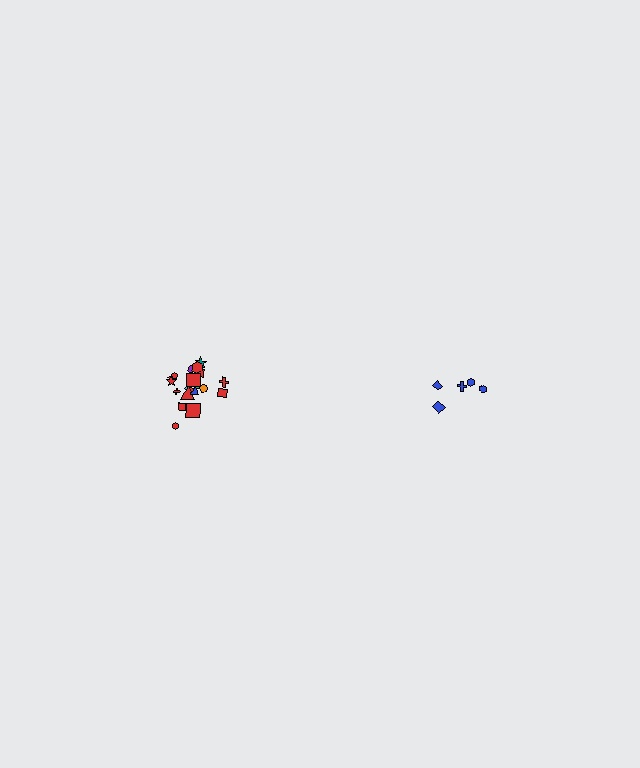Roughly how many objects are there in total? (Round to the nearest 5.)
Roughly 25 objects in total.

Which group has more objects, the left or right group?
The left group.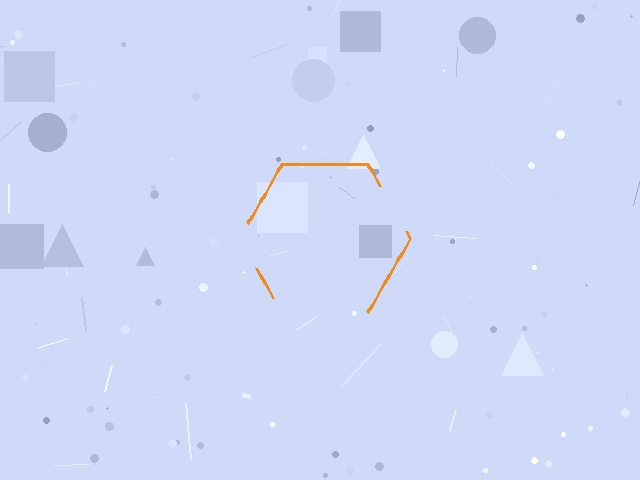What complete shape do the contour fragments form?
The contour fragments form a hexagon.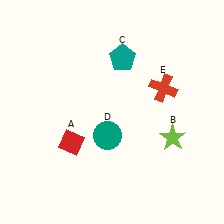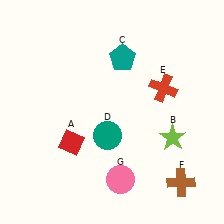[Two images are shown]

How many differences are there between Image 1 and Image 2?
There are 2 differences between the two images.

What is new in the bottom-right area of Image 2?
A pink circle (G) was added in the bottom-right area of Image 2.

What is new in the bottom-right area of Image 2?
A brown cross (F) was added in the bottom-right area of Image 2.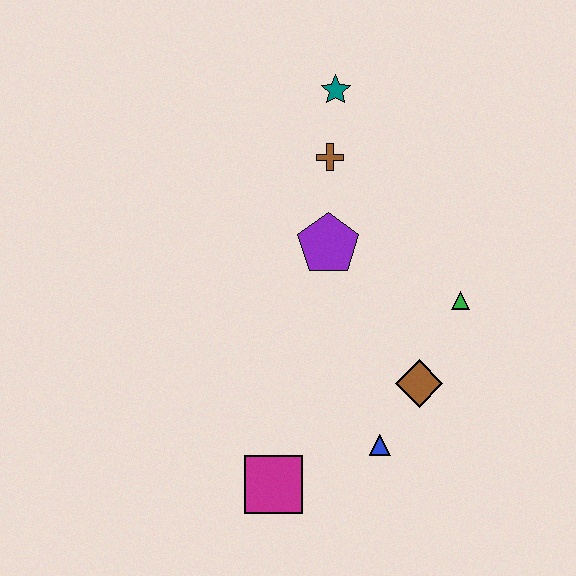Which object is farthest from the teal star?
The magenta square is farthest from the teal star.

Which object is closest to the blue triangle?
The brown diamond is closest to the blue triangle.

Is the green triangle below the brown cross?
Yes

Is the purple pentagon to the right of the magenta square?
Yes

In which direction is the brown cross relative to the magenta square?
The brown cross is above the magenta square.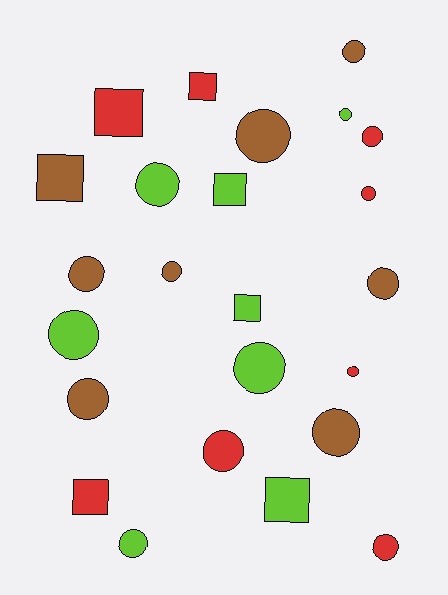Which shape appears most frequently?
Circle, with 17 objects.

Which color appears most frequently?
Lime, with 8 objects.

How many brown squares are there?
There is 1 brown square.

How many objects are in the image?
There are 24 objects.